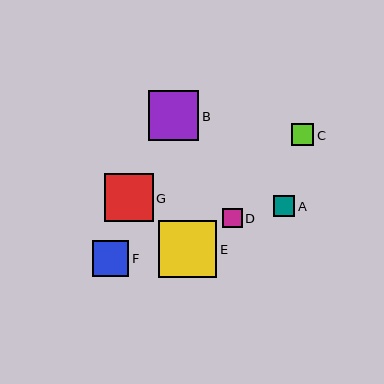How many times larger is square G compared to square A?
Square G is approximately 2.3 times the size of square A.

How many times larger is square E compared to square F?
Square E is approximately 1.6 times the size of square F.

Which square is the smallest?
Square D is the smallest with a size of approximately 19 pixels.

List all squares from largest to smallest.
From largest to smallest: E, B, G, F, C, A, D.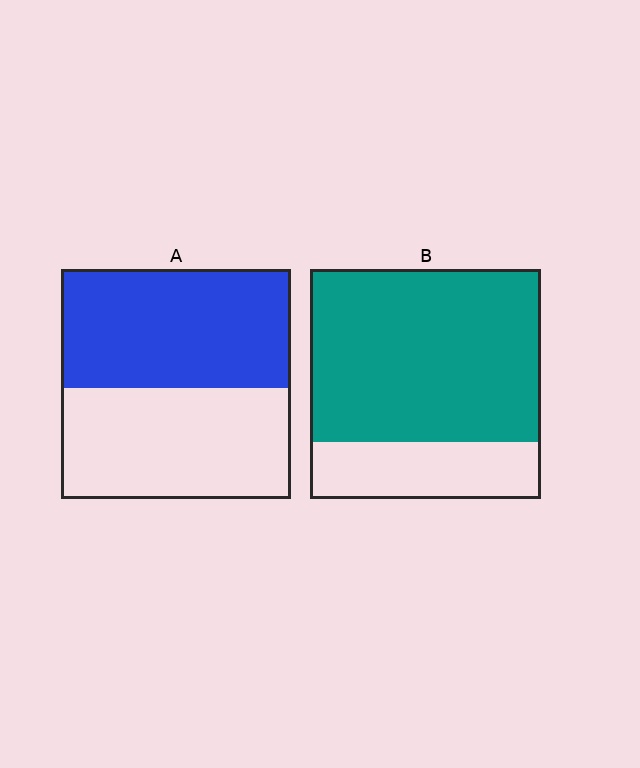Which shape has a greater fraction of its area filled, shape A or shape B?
Shape B.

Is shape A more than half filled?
Roughly half.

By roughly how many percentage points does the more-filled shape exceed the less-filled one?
By roughly 25 percentage points (B over A).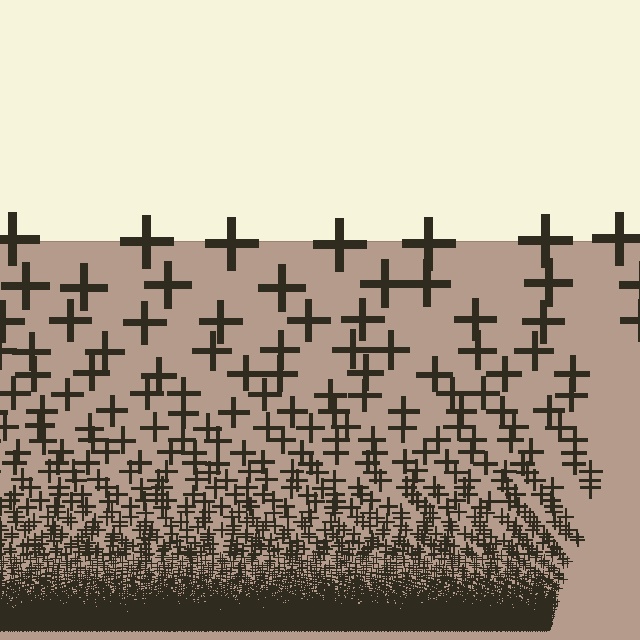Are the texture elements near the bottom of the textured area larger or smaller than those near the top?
Smaller. The gradient is inverted — elements near the bottom are smaller and denser.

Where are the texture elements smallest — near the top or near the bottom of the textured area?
Near the bottom.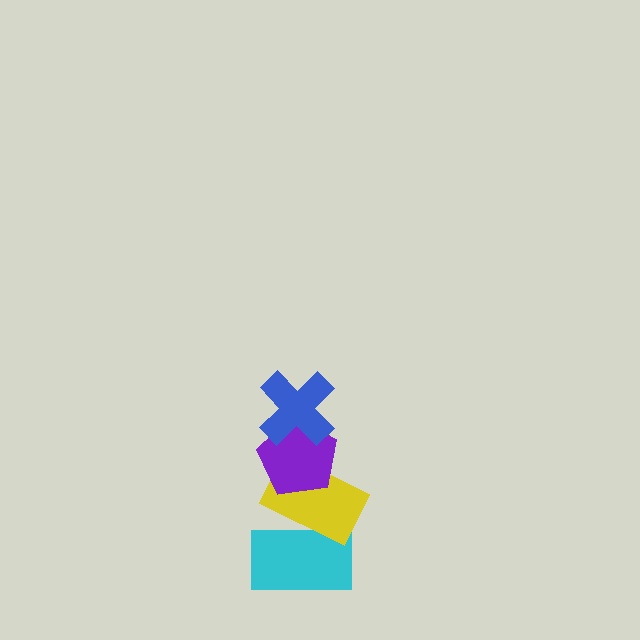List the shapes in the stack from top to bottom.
From top to bottom: the blue cross, the purple pentagon, the yellow rectangle, the cyan rectangle.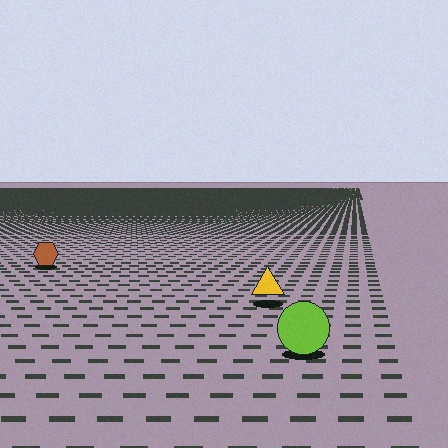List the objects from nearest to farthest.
From nearest to farthest: the lime circle, the yellow triangle, the brown hexagon.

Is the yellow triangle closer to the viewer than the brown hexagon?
Yes. The yellow triangle is closer — you can tell from the texture gradient: the ground texture is coarser near it.